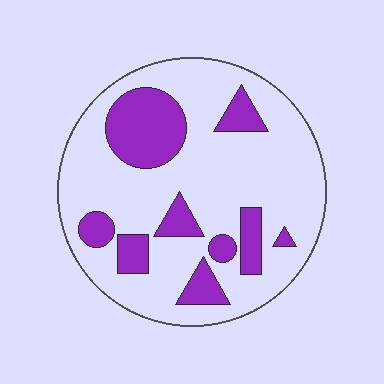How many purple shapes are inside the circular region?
9.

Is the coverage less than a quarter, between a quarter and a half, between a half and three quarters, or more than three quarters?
Less than a quarter.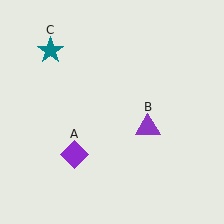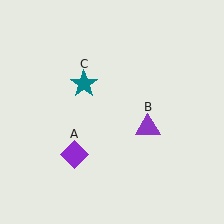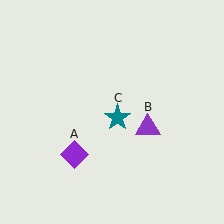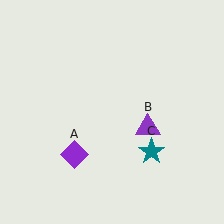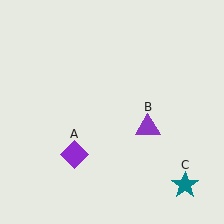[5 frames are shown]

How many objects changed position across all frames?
1 object changed position: teal star (object C).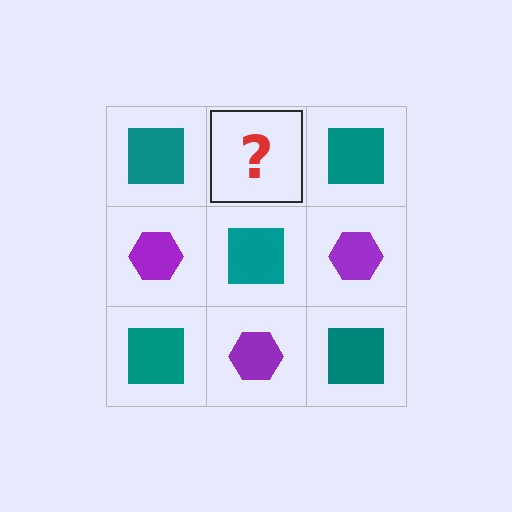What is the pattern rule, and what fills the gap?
The rule is that it alternates teal square and purple hexagon in a checkerboard pattern. The gap should be filled with a purple hexagon.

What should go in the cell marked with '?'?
The missing cell should contain a purple hexagon.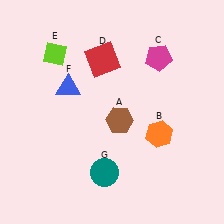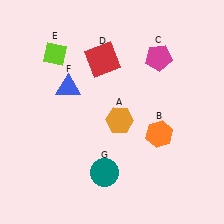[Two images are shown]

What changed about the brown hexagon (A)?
In Image 1, A is brown. In Image 2, it changed to orange.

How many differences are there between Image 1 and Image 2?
There is 1 difference between the two images.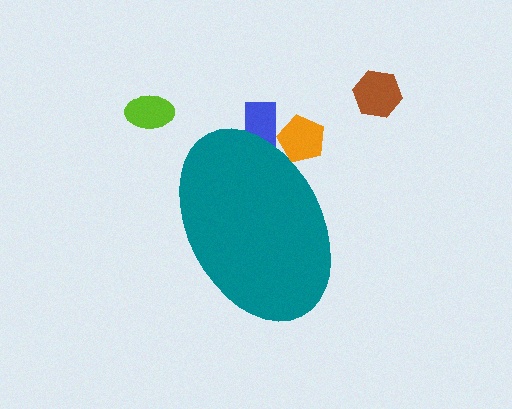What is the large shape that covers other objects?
A teal ellipse.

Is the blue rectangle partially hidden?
Yes, the blue rectangle is partially hidden behind the teal ellipse.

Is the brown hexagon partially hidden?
No, the brown hexagon is fully visible.